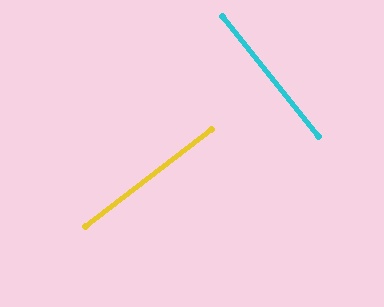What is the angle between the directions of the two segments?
Approximately 89 degrees.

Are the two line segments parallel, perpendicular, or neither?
Perpendicular — they meet at approximately 89°.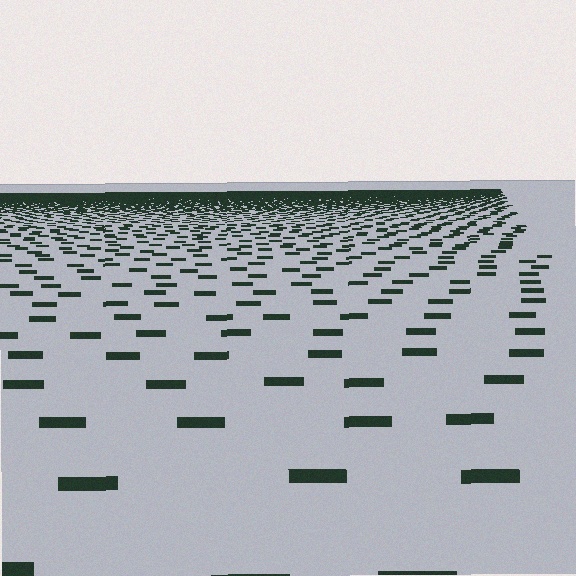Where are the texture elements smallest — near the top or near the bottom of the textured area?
Near the top.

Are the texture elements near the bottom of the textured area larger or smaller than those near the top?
Larger. Near the bottom, elements are closer to the viewer and appear at a bigger on-screen size.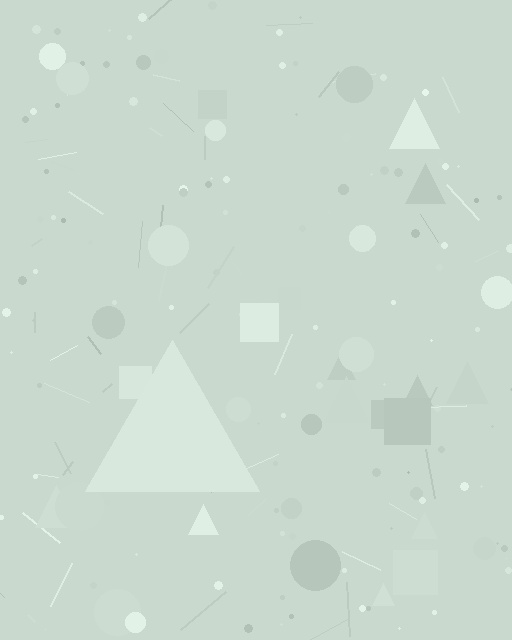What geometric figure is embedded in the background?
A triangle is embedded in the background.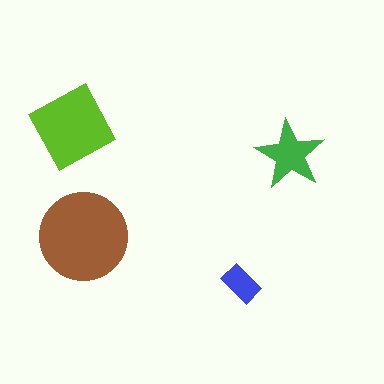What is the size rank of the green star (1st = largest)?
3rd.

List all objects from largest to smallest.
The brown circle, the lime diamond, the green star, the blue rectangle.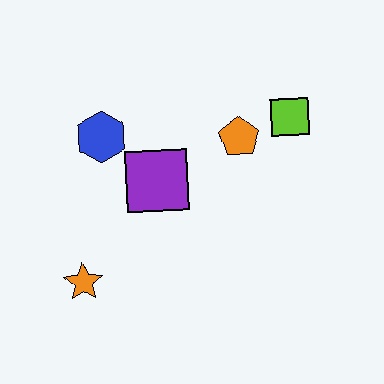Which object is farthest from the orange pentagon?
The orange star is farthest from the orange pentagon.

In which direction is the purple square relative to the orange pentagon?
The purple square is to the left of the orange pentagon.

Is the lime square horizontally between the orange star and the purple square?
No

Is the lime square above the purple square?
Yes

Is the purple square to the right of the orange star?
Yes